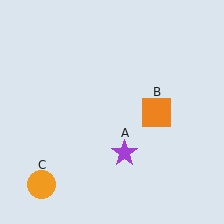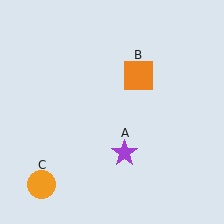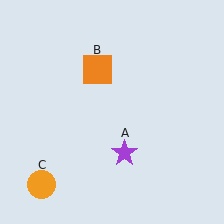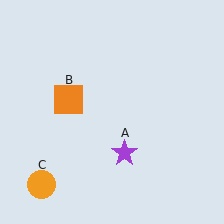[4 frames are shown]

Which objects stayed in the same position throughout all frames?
Purple star (object A) and orange circle (object C) remained stationary.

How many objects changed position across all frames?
1 object changed position: orange square (object B).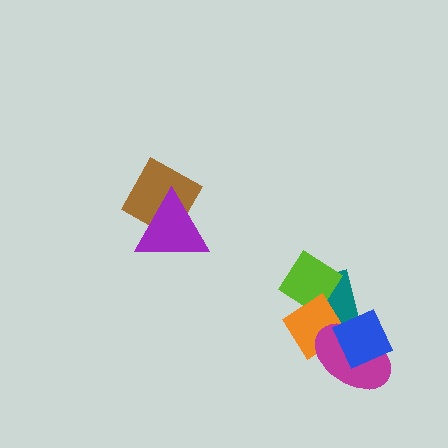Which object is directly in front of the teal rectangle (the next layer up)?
The lime diamond is directly in front of the teal rectangle.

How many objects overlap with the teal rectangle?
4 objects overlap with the teal rectangle.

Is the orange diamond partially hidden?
Yes, it is partially covered by another shape.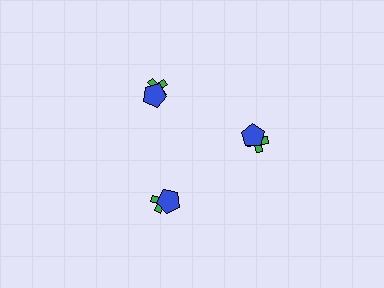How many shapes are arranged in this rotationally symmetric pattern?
There are 6 shapes, arranged in 3 groups of 2.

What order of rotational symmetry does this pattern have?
This pattern has 3-fold rotational symmetry.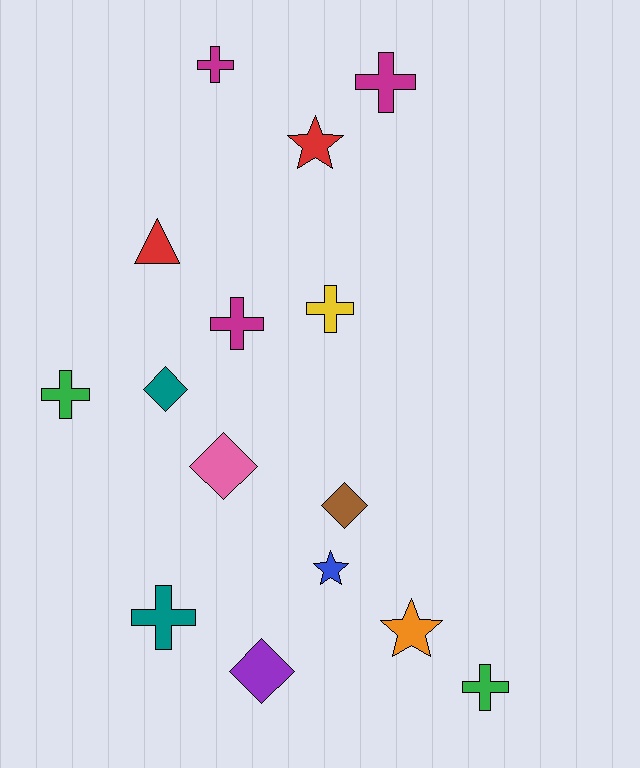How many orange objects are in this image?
There is 1 orange object.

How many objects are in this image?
There are 15 objects.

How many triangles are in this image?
There is 1 triangle.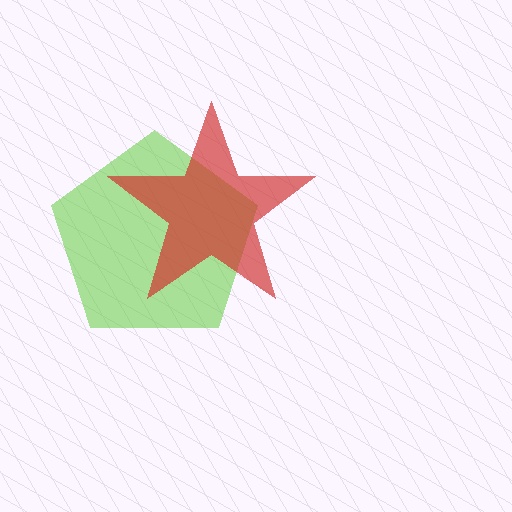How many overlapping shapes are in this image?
There are 2 overlapping shapes in the image.